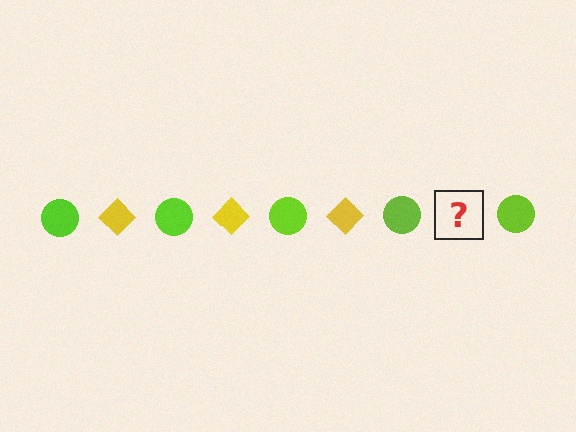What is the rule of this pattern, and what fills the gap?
The rule is that the pattern alternates between lime circle and yellow diamond. The gap should be filled with a yellow diamond.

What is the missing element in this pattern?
The missing element is a yellow diamond.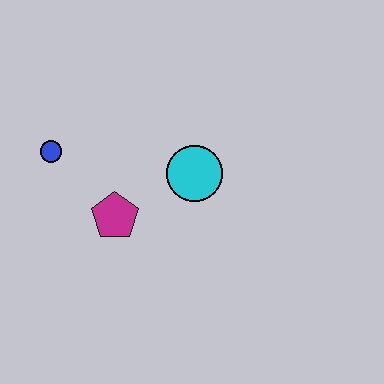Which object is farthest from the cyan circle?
The blue circle is farthest from the cyan circle.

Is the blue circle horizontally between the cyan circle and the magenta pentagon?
No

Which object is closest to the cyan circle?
The magenta pentagon is closest to the cyan circle.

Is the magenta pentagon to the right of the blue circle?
Yes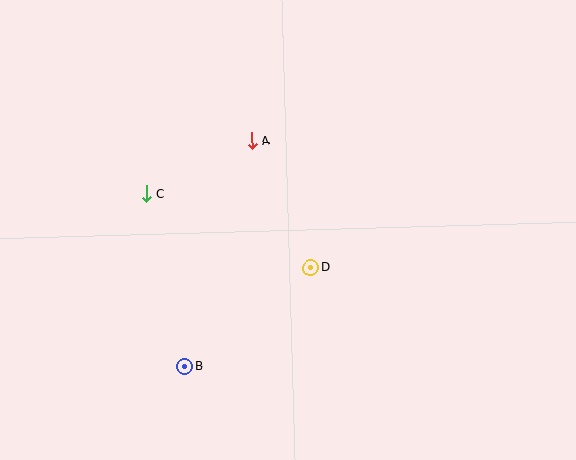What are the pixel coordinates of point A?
Point A is at (252, 141).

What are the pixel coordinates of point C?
Point C is at (146, 194).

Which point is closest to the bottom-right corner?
Point D is closest to the bottom-right corner.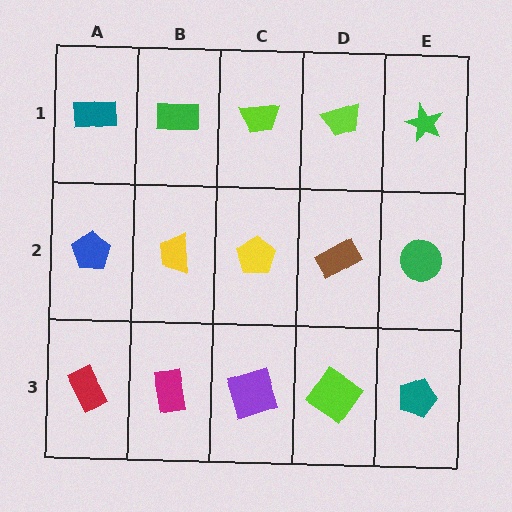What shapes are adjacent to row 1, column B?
A yellow trapezoid (row 2, column B), a teal rectangle (row 1, column A), a lime trapezoid (row 1, column C).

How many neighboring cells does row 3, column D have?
3.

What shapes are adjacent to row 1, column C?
A yellow pentagon (row 2, column C), a green rectangle (row 1, column B), a lime trapezoid (row 1, column D).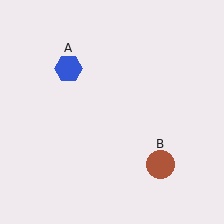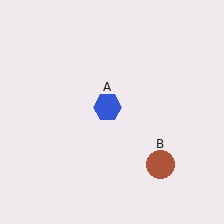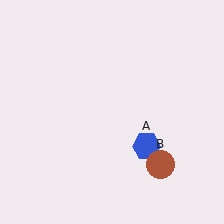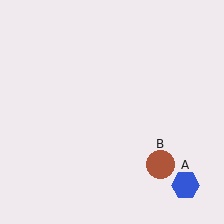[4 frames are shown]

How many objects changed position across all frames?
1 object changed position: blue hexagon (object A).